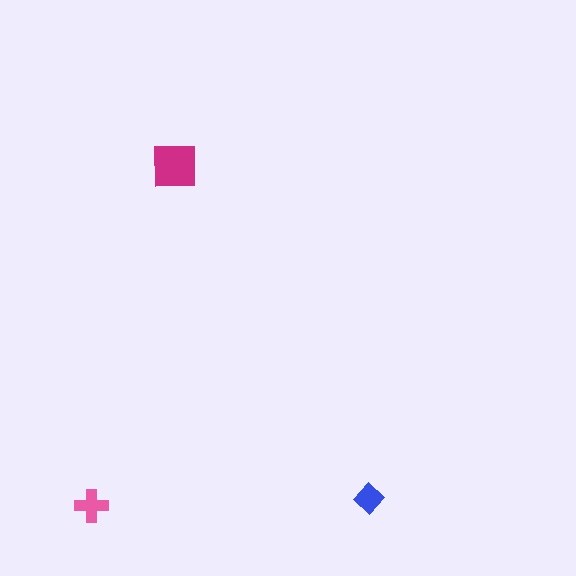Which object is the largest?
The magenta square.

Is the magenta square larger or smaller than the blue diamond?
Larger.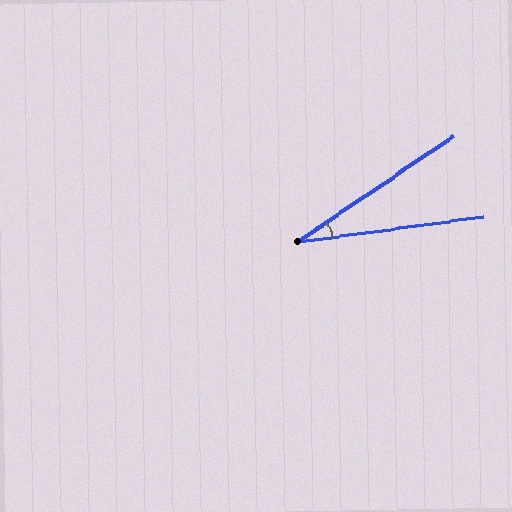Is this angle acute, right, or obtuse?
It is acute.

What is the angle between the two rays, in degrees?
Approximately 26 degrees.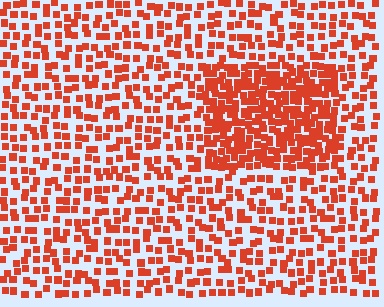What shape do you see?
I see a rectangle.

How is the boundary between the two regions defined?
The boundary is defined by a change in element density (approximately 2.1x ratio). All elements are the same color, size, and shape.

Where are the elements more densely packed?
The elements are more densely packed inside the rectangle boundary.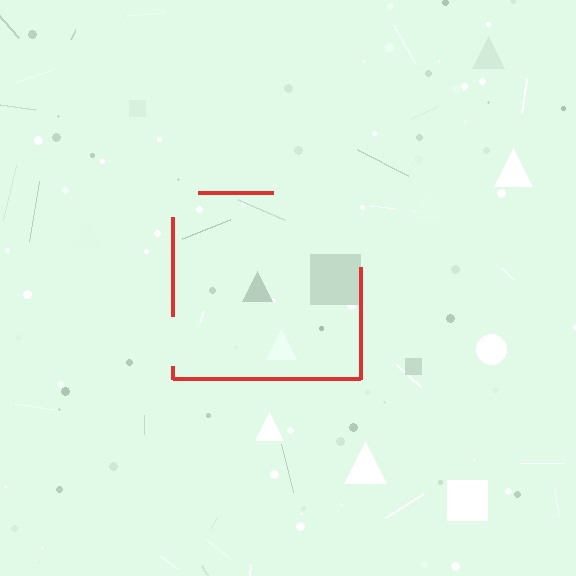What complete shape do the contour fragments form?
The contour fragments form a square.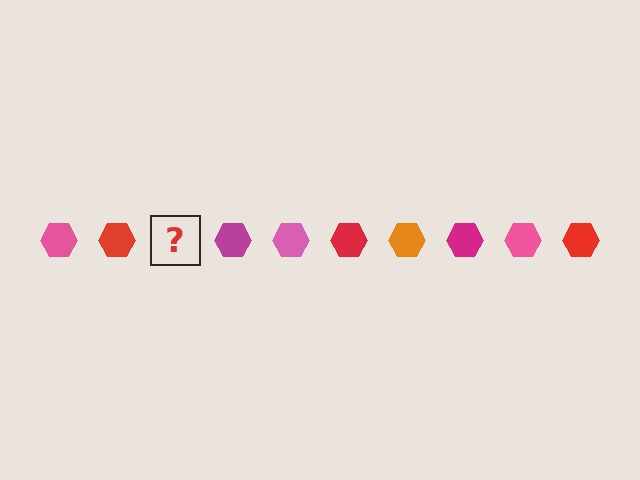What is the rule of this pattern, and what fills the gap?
The rule is that the pattern cycles through pink, red, orange, magenta hexagons. The gap should be filled with an orange hexagon.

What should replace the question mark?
The question mark should be replaced with an orange hexagon.